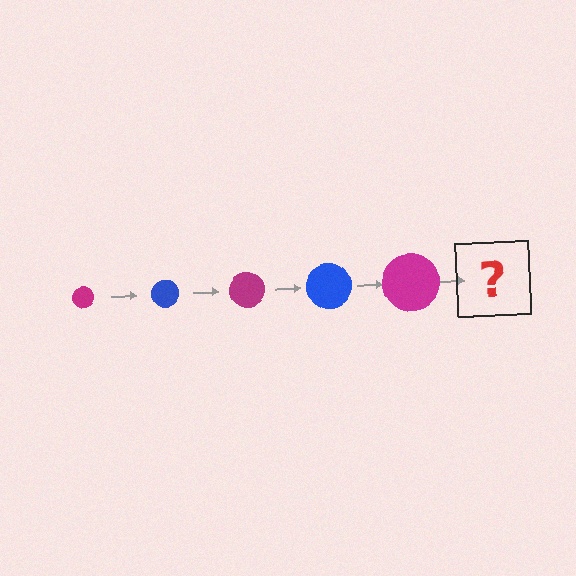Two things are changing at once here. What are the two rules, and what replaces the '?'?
The two rules are that the circle grows larger each step and the color cycles through magenta and blue. The '?' should be a blue circle, larger than the previous one.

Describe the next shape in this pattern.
It should be a blue circle, larger than the previous one.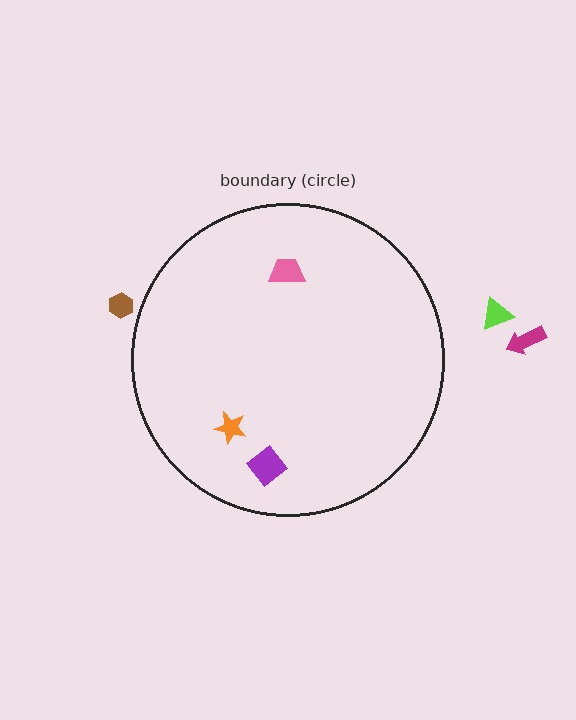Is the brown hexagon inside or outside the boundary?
Outside.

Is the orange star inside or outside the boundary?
Inside.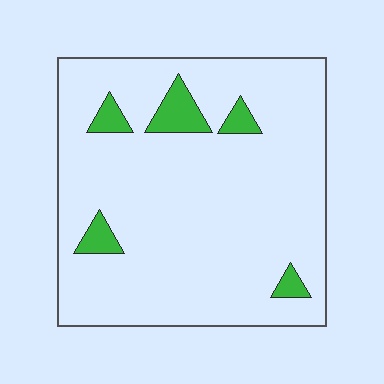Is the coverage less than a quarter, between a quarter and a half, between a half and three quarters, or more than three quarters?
Less than a quarter.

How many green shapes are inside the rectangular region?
5.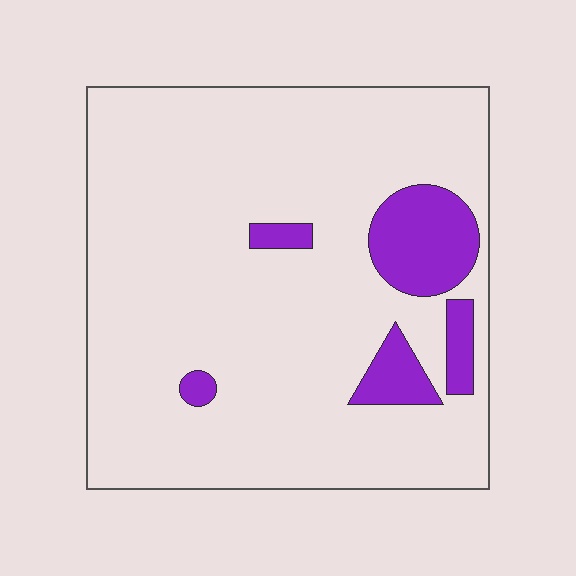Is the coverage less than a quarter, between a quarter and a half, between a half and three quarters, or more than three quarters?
Less than a quarter.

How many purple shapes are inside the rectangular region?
5.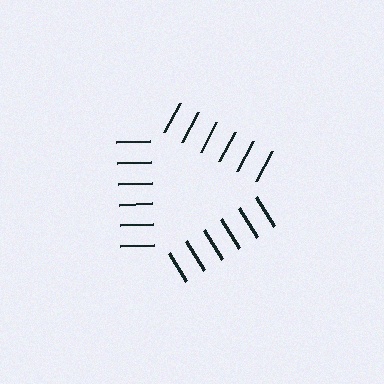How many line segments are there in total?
18 — 6 along each of the 3 edges.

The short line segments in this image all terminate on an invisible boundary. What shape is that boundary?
An illusory triangle — the line segments terminate on its edges but no continuous stroke is drawn.